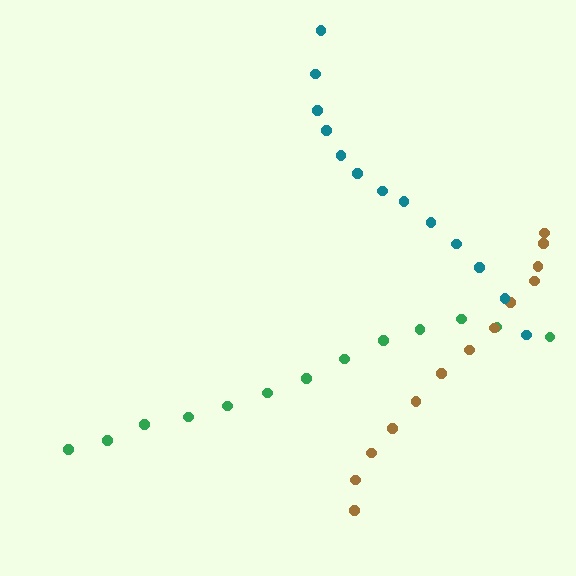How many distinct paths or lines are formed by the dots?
There are 3 distinct paths.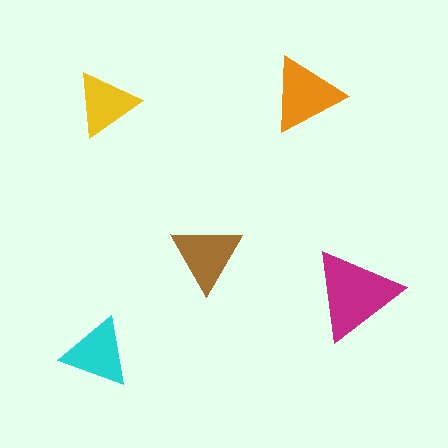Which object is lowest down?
The cyan triangle is bottommost.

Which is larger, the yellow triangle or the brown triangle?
The brown one.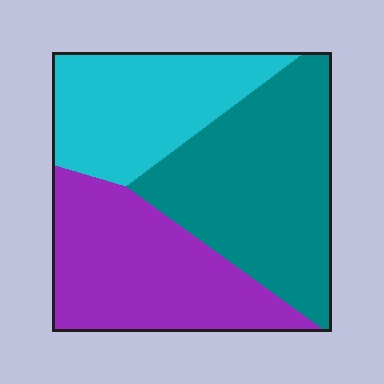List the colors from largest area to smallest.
From largest to smallest: teal, purple, cyan.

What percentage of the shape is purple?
Purple takes up about one third (1/3) of the shape.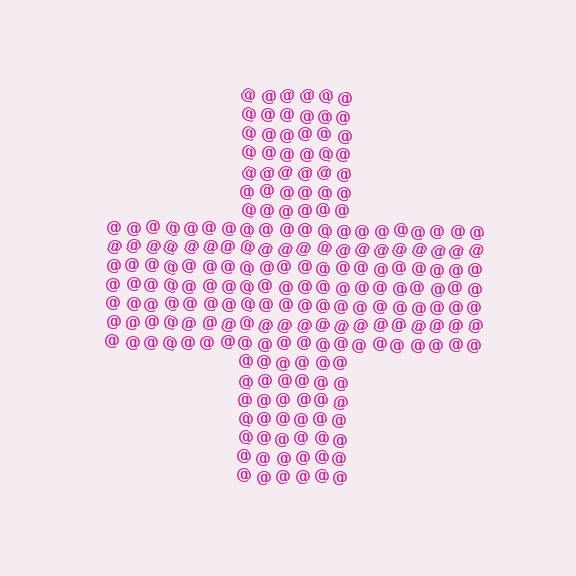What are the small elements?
The small elements are at signs.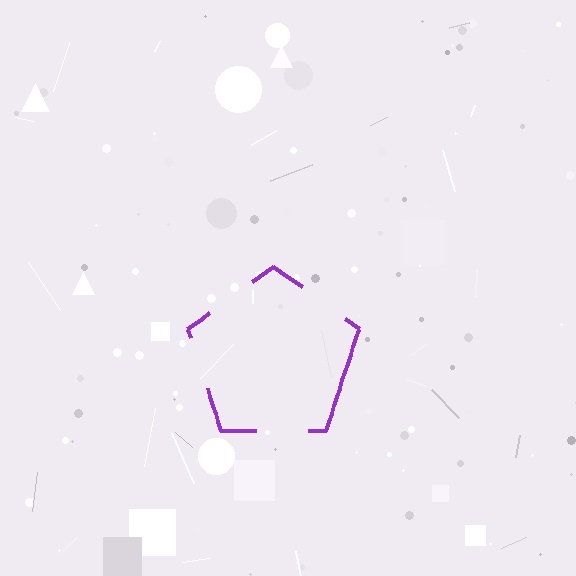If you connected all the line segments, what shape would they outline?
They would outline a pentagon.